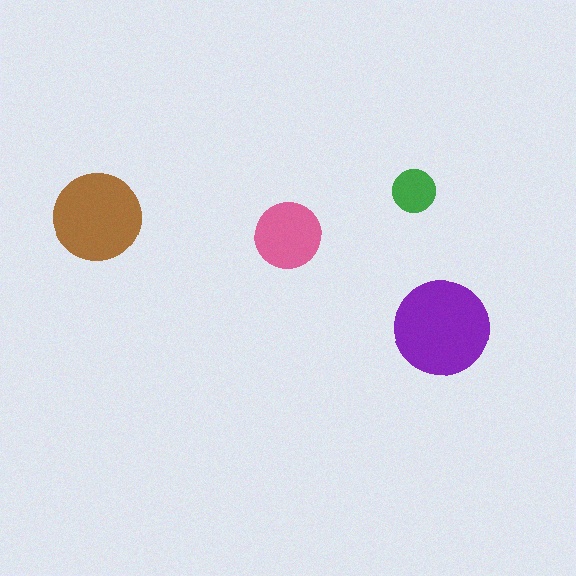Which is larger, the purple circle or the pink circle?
The purple one.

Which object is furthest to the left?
The brown circle is leftmost.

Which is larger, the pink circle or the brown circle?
The brown one.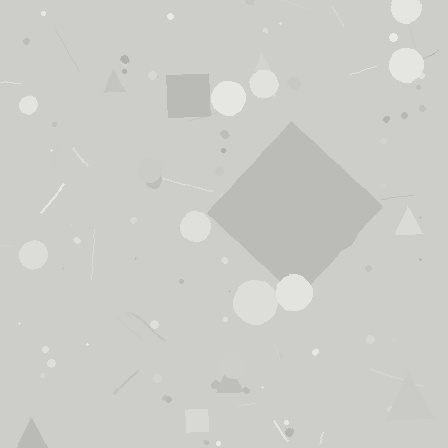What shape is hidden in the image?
A diamond is hidden in the image.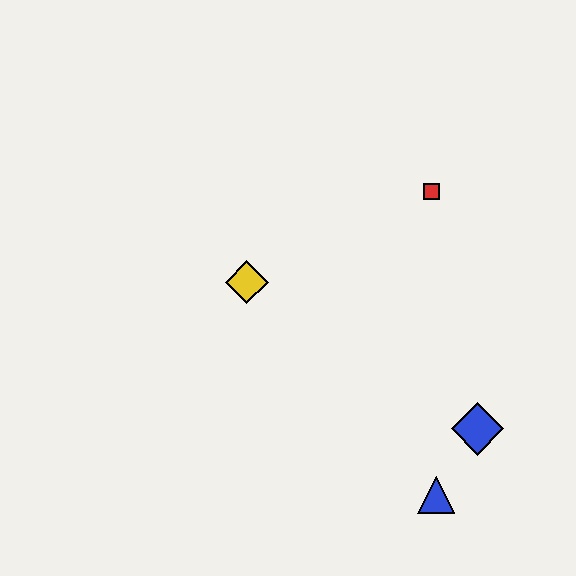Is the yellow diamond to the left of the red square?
Yes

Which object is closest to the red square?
The yellow diamond is closest to the red square.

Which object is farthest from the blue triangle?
The red square is farthest from the blue triangle.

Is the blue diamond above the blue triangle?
Yes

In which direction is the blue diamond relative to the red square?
The blue diamond is below the red square.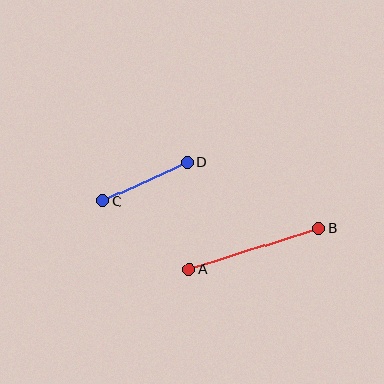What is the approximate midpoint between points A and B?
The midpoint is at approximately (254, 249) pixels.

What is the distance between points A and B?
The distance is approximately 136 pixels.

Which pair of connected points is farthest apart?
Points A and B are farthest apart.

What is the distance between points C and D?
The distance is approximately 93 pixels.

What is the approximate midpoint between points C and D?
The midpoint is at approximately (145, 182) pixels.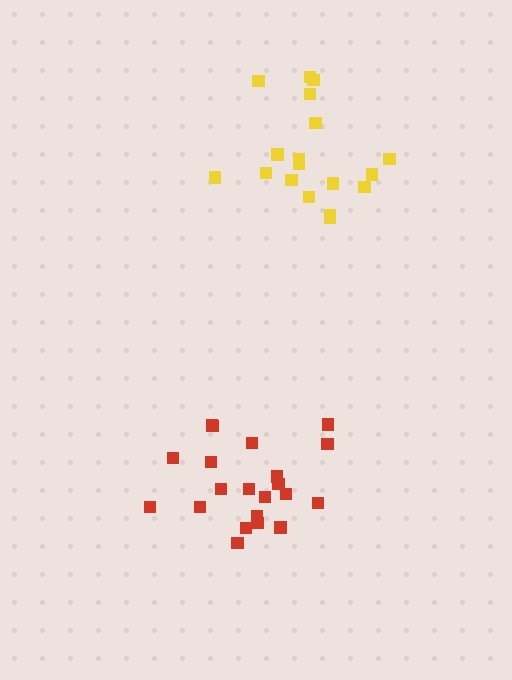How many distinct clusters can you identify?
There are 2 distinct clusters.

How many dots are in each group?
Group 1: 21 dots, Group 2: 19 dots (40 total).